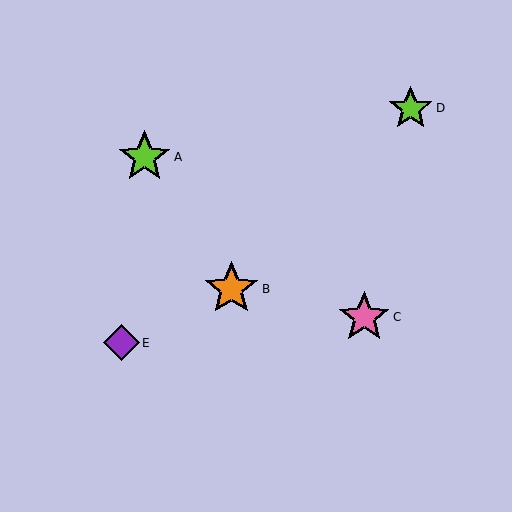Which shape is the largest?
The orange star (labeled B) is the largest.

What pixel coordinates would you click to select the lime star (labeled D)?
Click at (411, 108) to select the lime star D.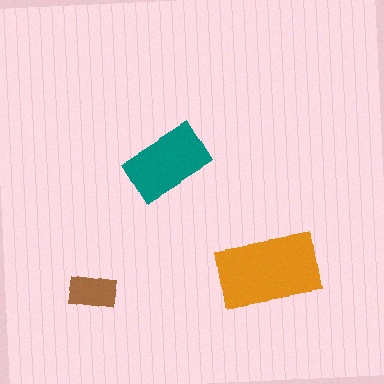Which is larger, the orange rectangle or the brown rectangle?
The orange one.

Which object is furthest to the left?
The brown rectangle is leftmost.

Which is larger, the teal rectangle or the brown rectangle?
The teal one.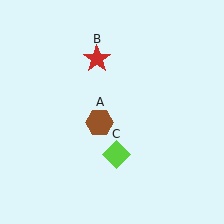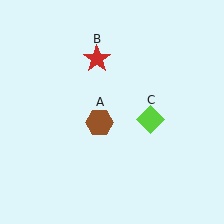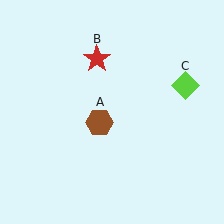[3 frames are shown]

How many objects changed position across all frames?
1 object changed position: lime diamond (object C).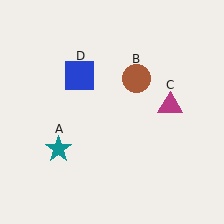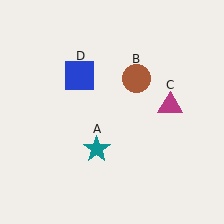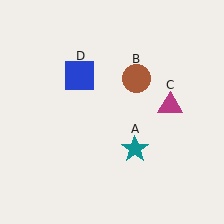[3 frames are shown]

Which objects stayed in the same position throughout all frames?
Brown circle (object B) and magenta triangle (object C) and blue square (object D) remained stationary.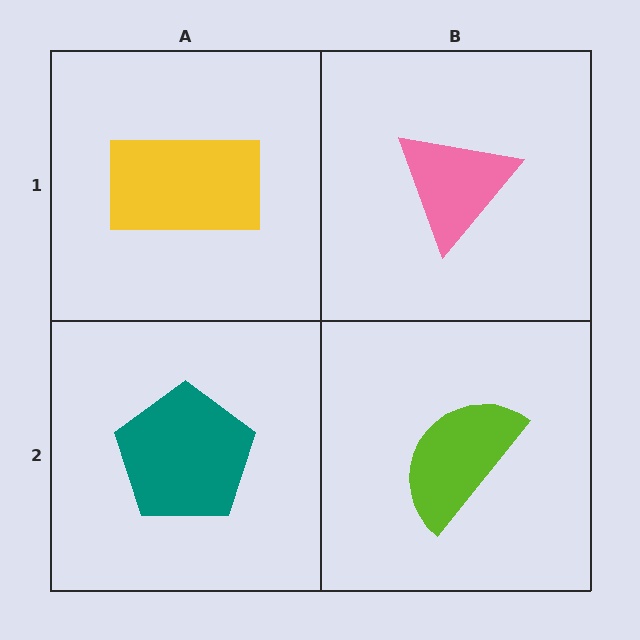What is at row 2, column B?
A lime semicircle.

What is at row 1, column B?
A pink triangle.